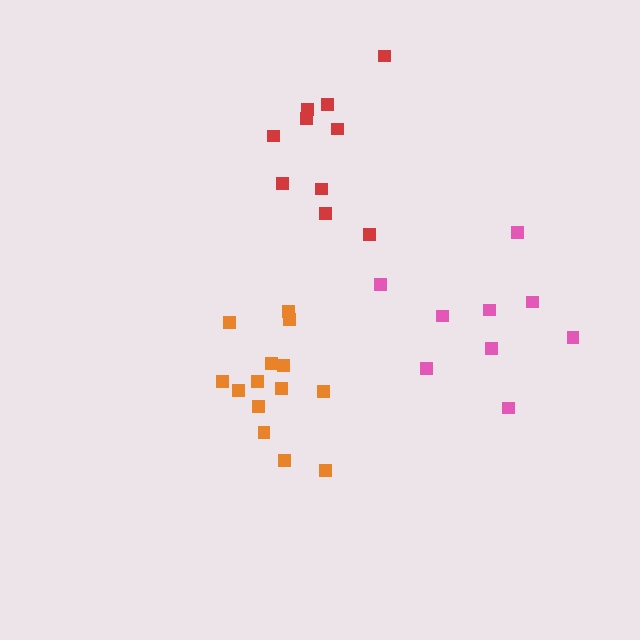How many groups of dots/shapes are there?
There are 3 groups.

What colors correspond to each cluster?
The clusters are colored: pink, orange, red.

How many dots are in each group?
Group 1: 9 dots, Group 2: 14 dots, Group 3: 10 dots (33 total).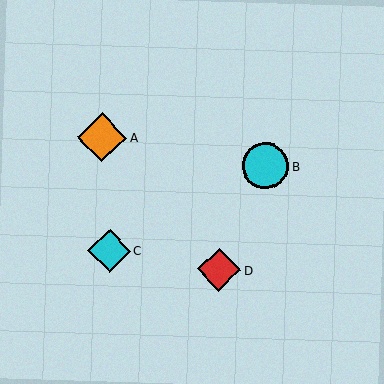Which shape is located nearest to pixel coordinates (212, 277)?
The red diamond (labeled D) at (219, 270) is nearest to that location.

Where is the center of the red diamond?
The center of the red diamond is at (219, 270).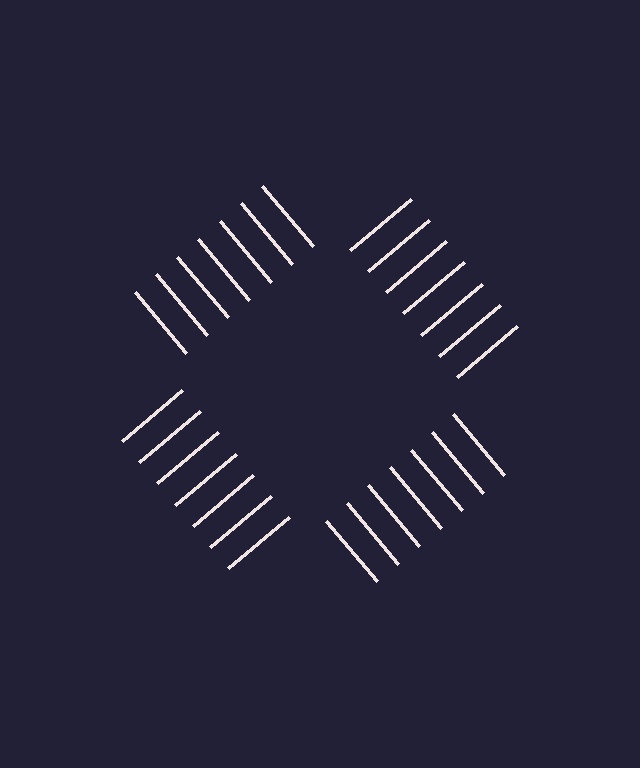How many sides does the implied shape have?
4 sides — the line-ends trace a square.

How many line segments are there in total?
28 — 7 along each of the 4 edges.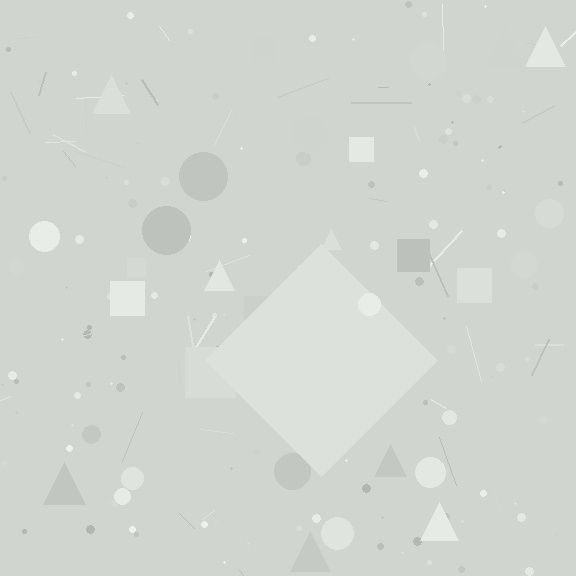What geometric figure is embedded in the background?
A diamond is embedded in the background.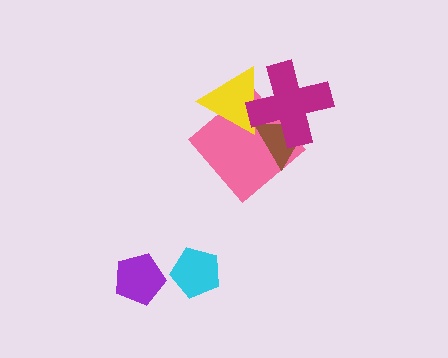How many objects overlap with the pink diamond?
3 objects overlap with the pink diamond.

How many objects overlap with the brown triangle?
3 objects overlap with the brown triangle.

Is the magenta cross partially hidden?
No, no other shape covers it.